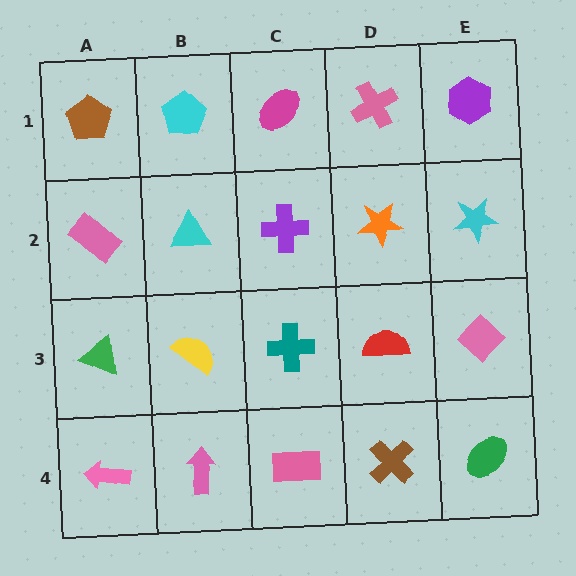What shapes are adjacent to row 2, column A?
A brown pentagon (row 1, column A), a green triangle (row 3, column A), a cyan triangle (row 2, column B).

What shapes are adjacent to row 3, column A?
A pink rectangle (row 2, column A), a pink arrow (row 4, column A), a yellow semicircle (row 3, column B).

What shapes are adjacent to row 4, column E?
A pink diamond (row 3, column E), a brown cross (row 4, column D).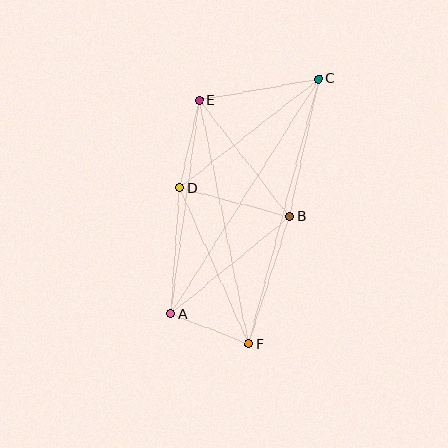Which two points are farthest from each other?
Points A and C are farthest from each other.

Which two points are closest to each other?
Points A and F are closest to each other.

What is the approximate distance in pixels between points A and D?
The distance between A and D is approximately 127 pixels.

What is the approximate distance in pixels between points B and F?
The distance between B and F is approximately 134 pixels.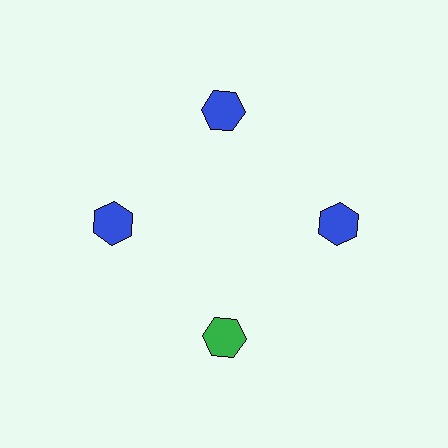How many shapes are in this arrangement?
There are 4 shapes arranged in a ring pattern.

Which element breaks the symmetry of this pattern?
The green hexagon at roughly the 6 o'clock position breaks the symmetry. All other shapes are blue hexagons.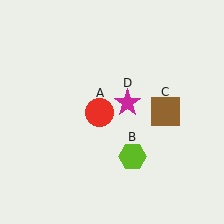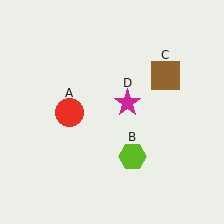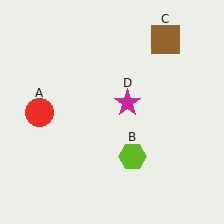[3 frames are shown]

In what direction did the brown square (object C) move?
The brown square (object C) moved up.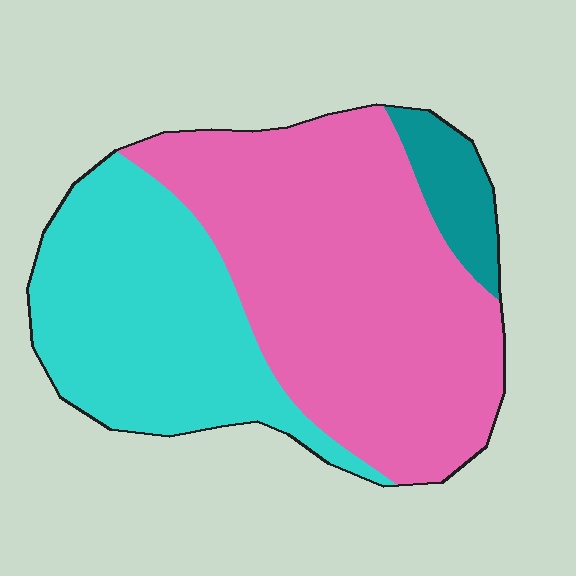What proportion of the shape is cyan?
Cyan covers around 35% of the shape.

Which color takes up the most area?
Pink, at roughly 55%.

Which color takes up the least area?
Teal, at roughly 5%.